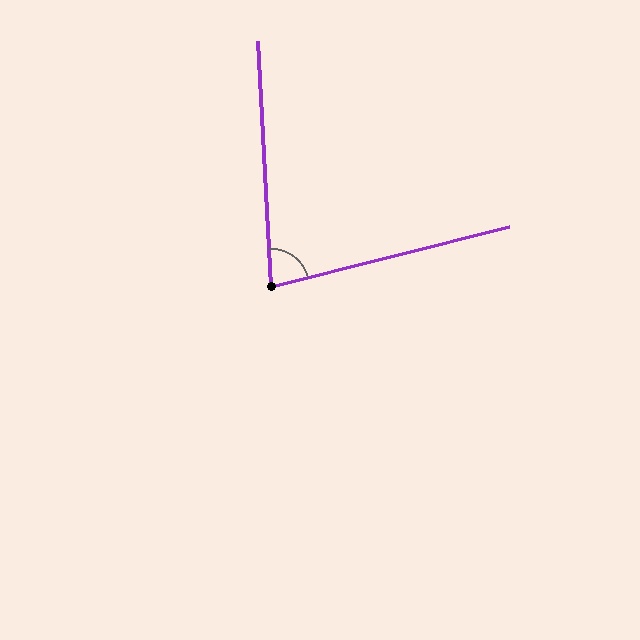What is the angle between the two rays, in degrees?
Approximately 79 degrees.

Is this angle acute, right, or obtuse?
It is acute.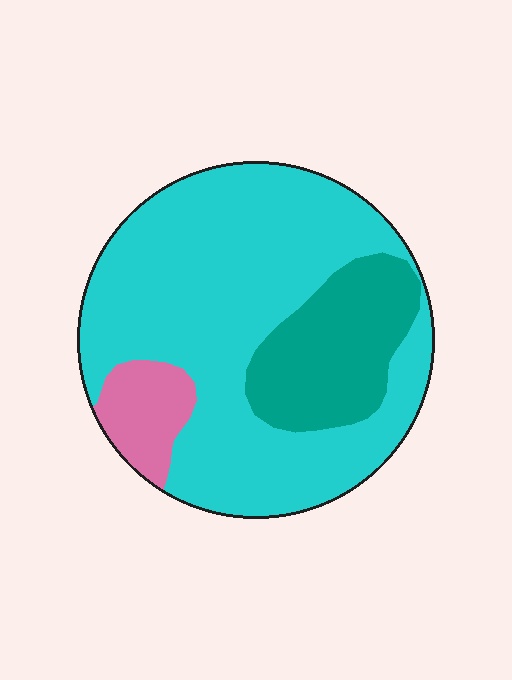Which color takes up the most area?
Cyan, at roughly 70%.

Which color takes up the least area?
Pink, at roughly 10%.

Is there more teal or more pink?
Teal.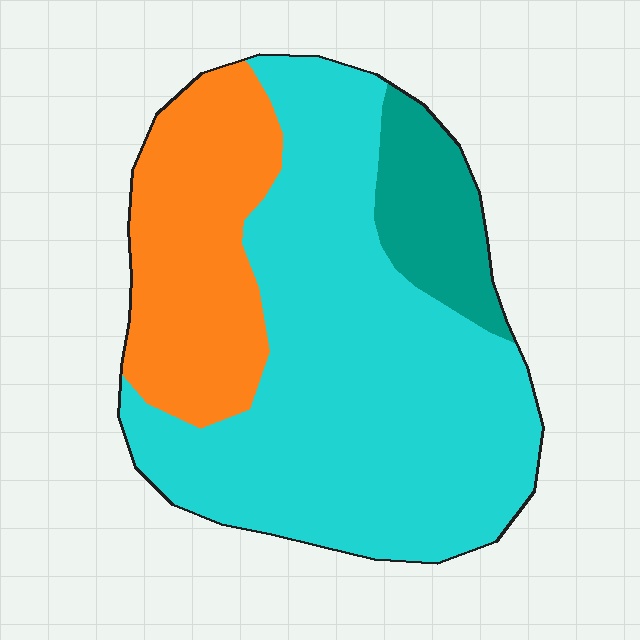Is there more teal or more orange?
Orange.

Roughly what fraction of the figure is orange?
Orange covers about 25% of the figure.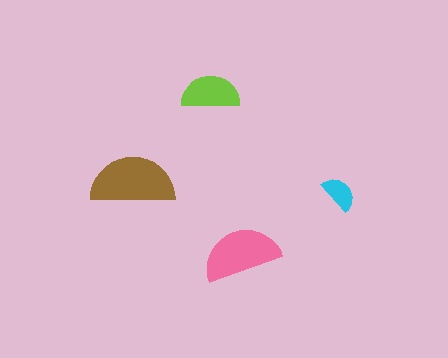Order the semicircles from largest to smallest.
the brown one, the pink one, the lime one, the cyan one.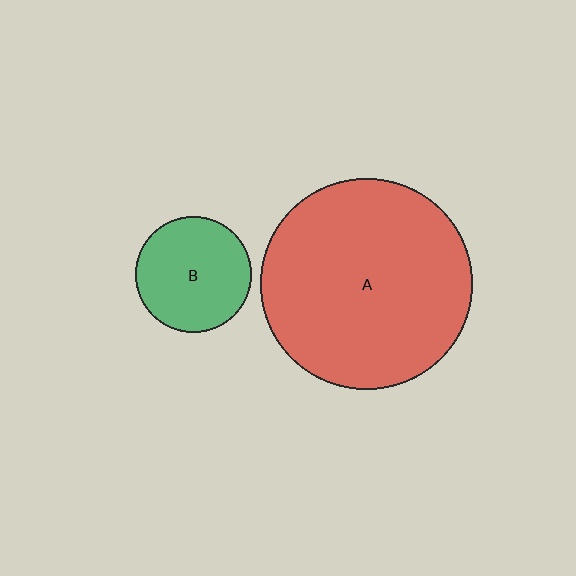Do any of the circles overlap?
No, none of the circles overlap.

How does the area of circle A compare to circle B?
Approximately 3.3 times.